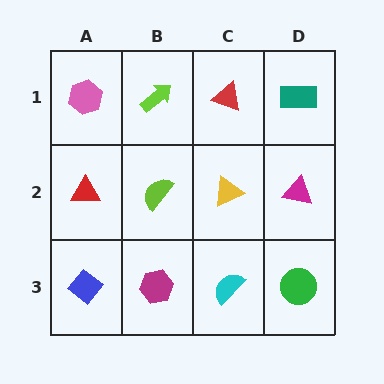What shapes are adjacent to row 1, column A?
A red triangle (row 2, column A), a lime arrow (row 1, column B).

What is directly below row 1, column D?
A magenta triangle.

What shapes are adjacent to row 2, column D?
A teal rectangle (row 1, column D), a green circle (row 3, column D), a yellow triangle (row 2, column C).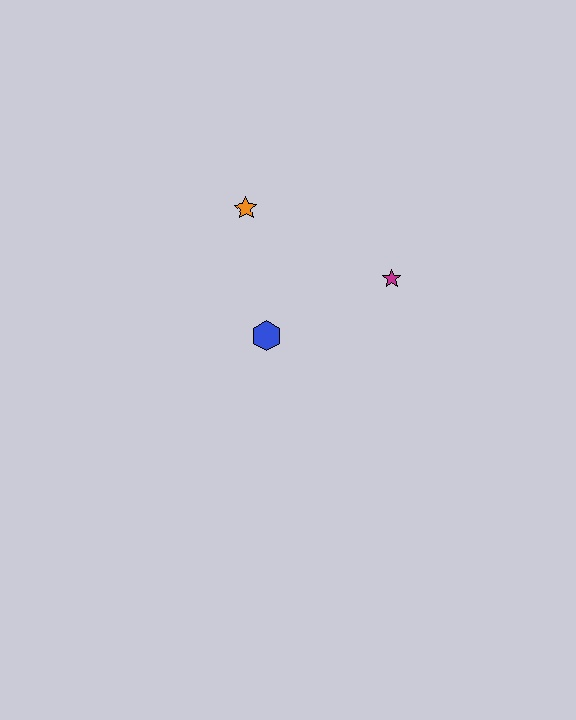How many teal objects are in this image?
There are no teal objects.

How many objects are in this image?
There are 3 objects.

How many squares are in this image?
There are no squares.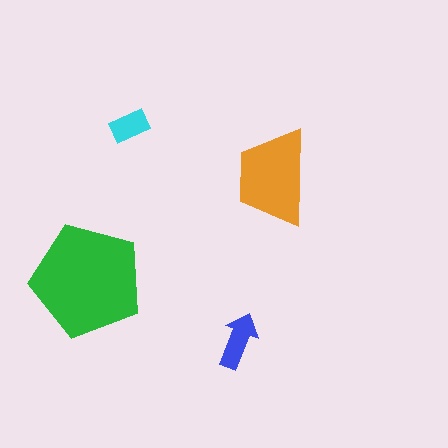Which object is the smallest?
The cyan rectangle.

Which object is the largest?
The green pentagon.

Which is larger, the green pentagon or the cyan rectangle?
The green pentagon.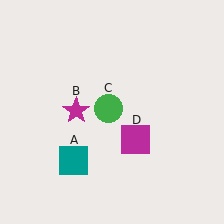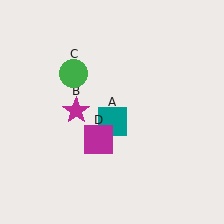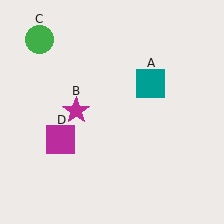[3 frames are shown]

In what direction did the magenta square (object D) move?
The magenta square (object D) moved left.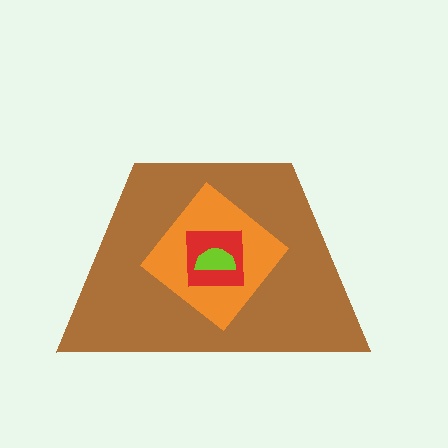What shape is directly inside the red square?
The lime semicircle.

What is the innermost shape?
The lime semicircle.